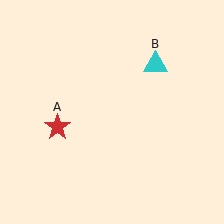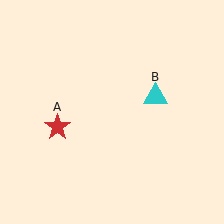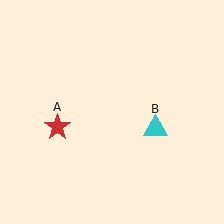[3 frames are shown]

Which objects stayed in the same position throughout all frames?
Red star (object A) remained stationary.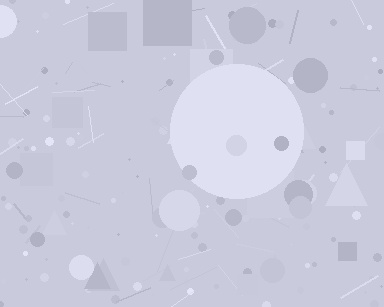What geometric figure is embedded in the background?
A circle is embedded in the background.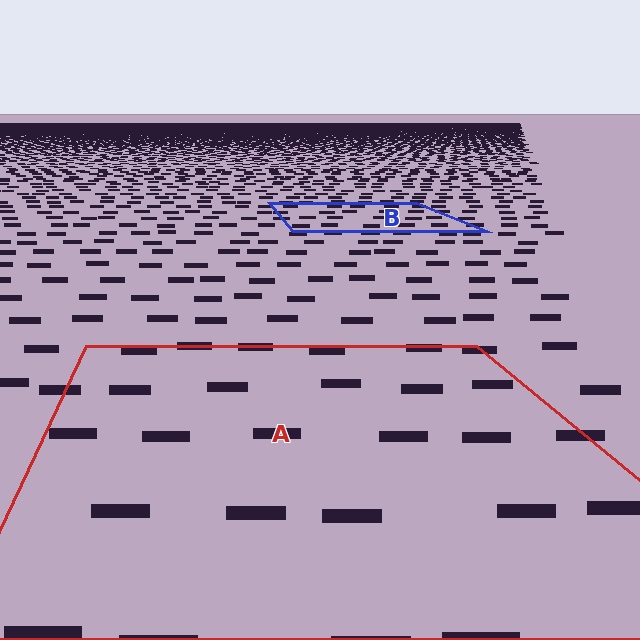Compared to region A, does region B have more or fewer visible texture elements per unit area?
Region B has more texture elements per unit area — they are packed more densely because it is farther away.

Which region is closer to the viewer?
Region A is closer. The texture elements there are larger and more spread out.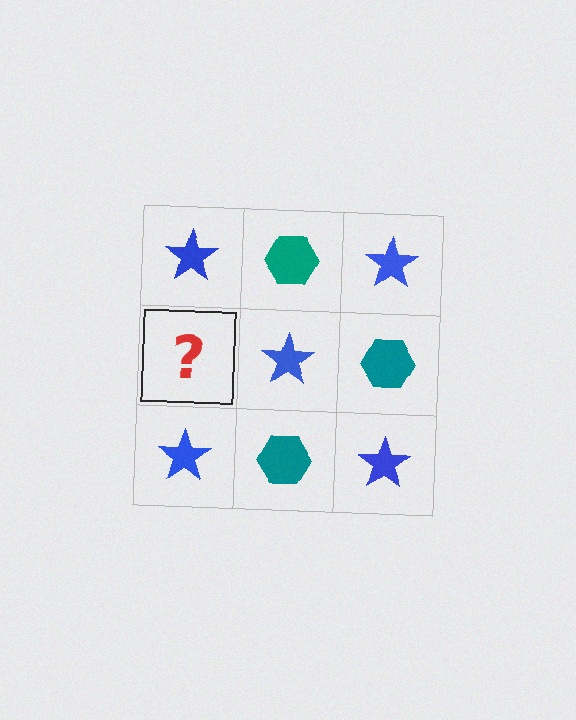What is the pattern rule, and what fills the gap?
The rule is that it alternates blue star and teal hexagon in a checkerboard pattern. The gap should be filled with a teal hexagon.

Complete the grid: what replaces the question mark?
The question mark should be replaced with a teal hexagon.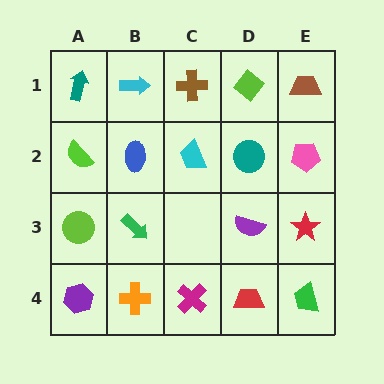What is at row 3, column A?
A lime circle.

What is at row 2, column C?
A cyan trapezoid.